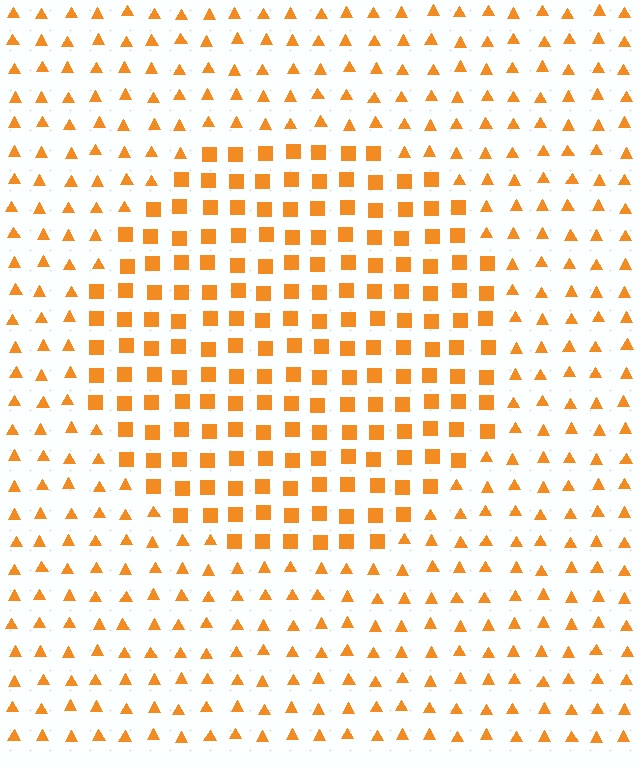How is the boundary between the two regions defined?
The boundary is defined by a change in element shape: squares inside vs. triangles outside. All elements share the same color and spacing.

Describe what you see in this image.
The image is filled with small orange elements arranged in a uniform grid. A circle-shaped region contains squares, while the surrounding area contains triangles. The boundary is defined purely by the change in element shape.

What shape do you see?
I see a circle.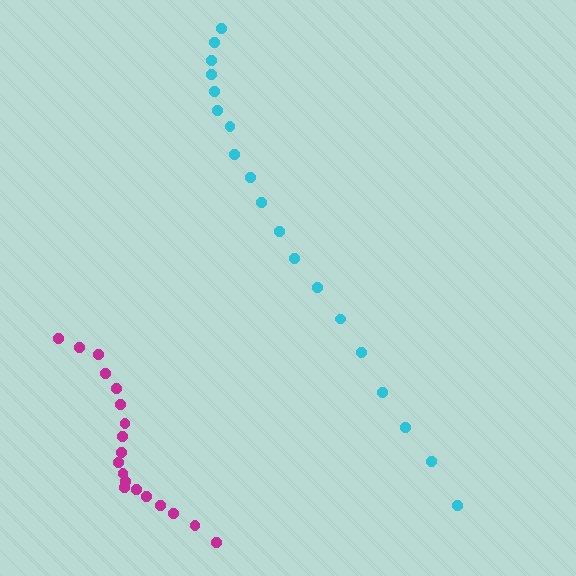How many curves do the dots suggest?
There are 2 distinct paths.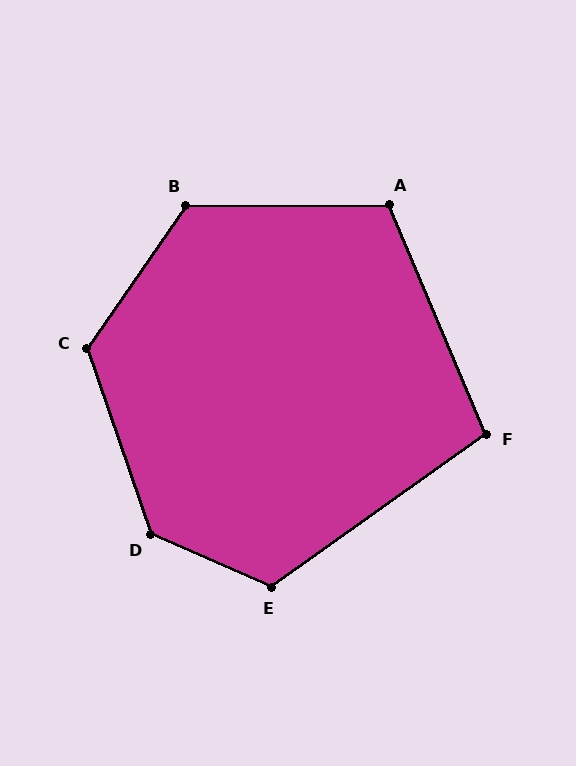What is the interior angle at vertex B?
Approximately 125 degrees (obtuse).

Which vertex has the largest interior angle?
D, at approximately 132 degrees.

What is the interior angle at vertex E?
Approximately 121 degrees (obtuse).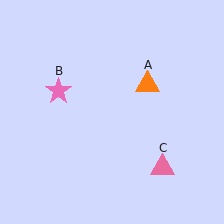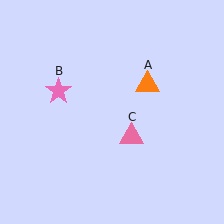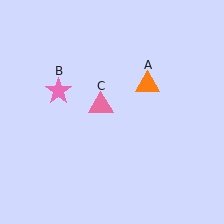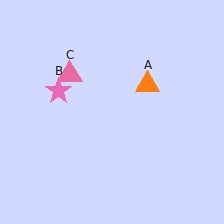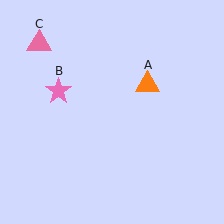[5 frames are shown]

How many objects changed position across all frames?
1 object changed position: pink triangle (object C).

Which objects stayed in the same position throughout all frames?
Orange triangle (object A) and pink star (object B) remained stationary.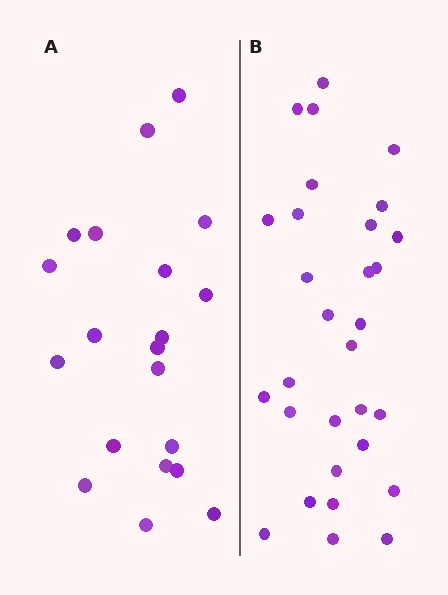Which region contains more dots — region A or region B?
Region B (the right region) has more dots.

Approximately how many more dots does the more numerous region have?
Region B has roughly 10 or so more dots than region A.